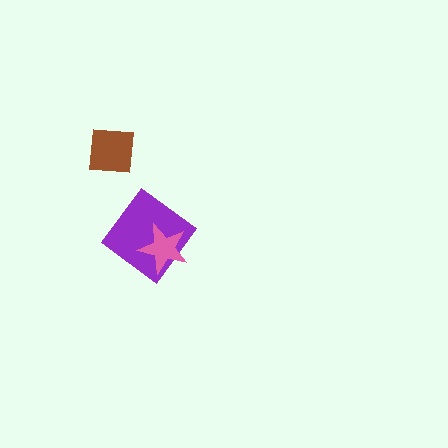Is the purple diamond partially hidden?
Yes, it is partially covered by another shape.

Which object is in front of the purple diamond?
The pink star is in front of the purple diamond.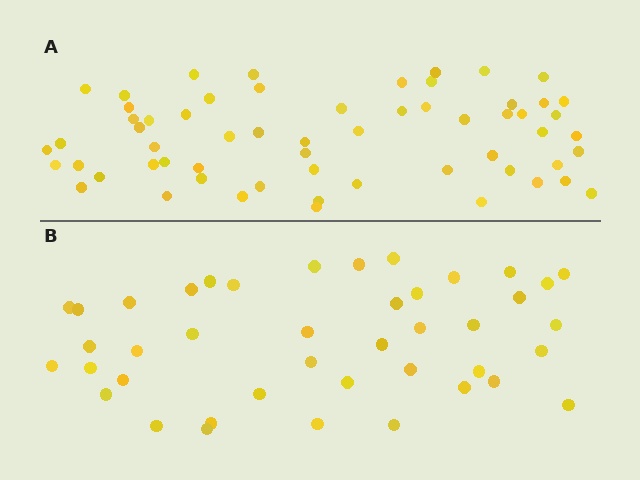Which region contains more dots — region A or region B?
Region A (the top region) has more dots.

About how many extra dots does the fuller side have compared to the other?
Region A has approximately 20 more dots than region B.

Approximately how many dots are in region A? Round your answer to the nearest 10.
About 60 dots.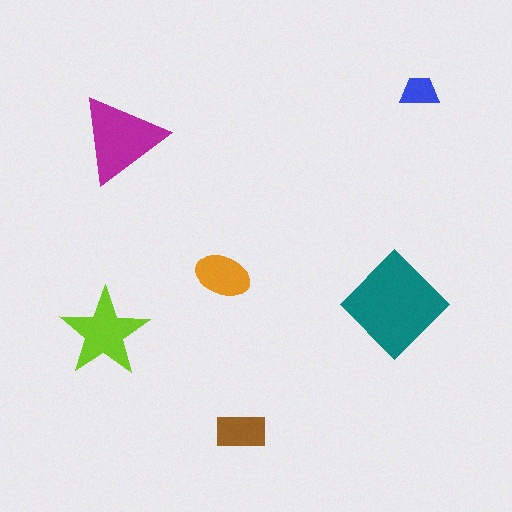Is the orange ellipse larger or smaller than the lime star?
Smaller.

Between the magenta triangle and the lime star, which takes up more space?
The magenta triangle.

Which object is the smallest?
The blue trapezoid.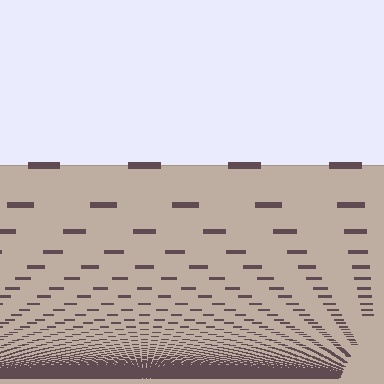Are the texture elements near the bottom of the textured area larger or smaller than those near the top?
Smaller. The gradient is inverted — elements near the bottom are smaller and denser.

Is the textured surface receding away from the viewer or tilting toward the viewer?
The surface appears to tilt toward the viewer. Texture elements get larger and sparser toward the top.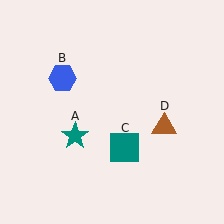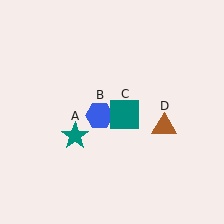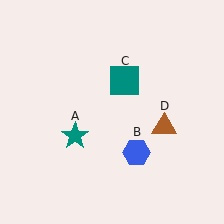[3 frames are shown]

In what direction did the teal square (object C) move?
The teal square (object C) moved up.